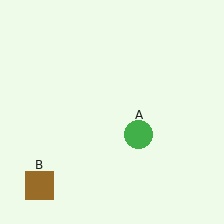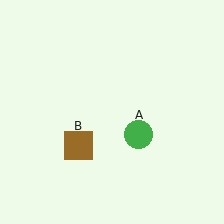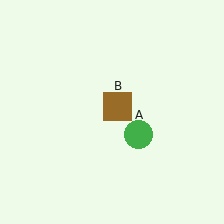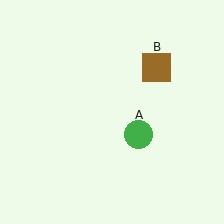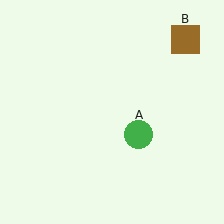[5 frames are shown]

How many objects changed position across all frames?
1 object changed position: brown square (object B).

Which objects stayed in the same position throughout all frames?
Green circle (object A) remained stationary.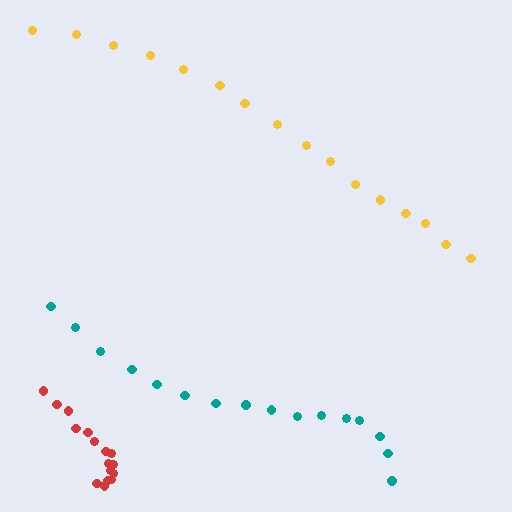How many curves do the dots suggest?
There are 3 distinct paths.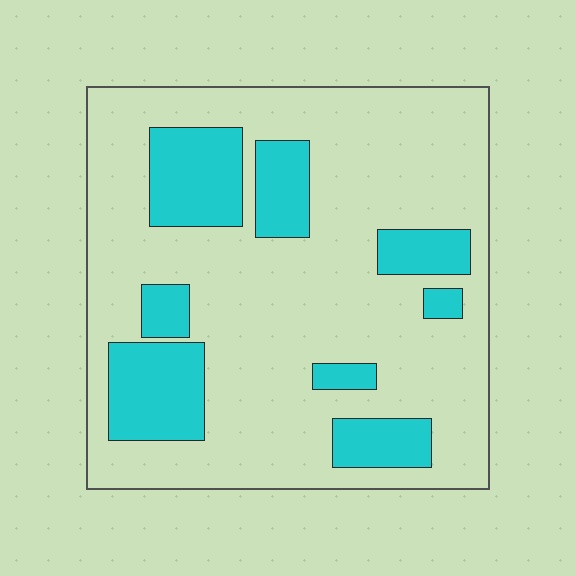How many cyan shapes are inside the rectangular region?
8.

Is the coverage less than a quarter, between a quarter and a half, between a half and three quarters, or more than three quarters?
Less than a quarter.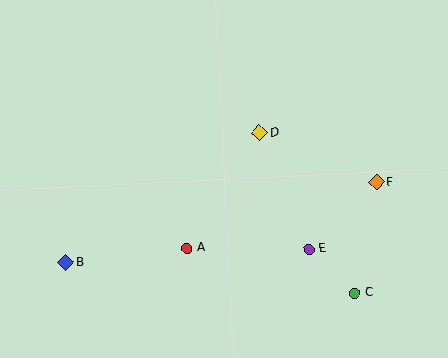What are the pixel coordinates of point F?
Point F is at (377, 182).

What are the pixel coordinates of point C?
Point C is at (354, 293).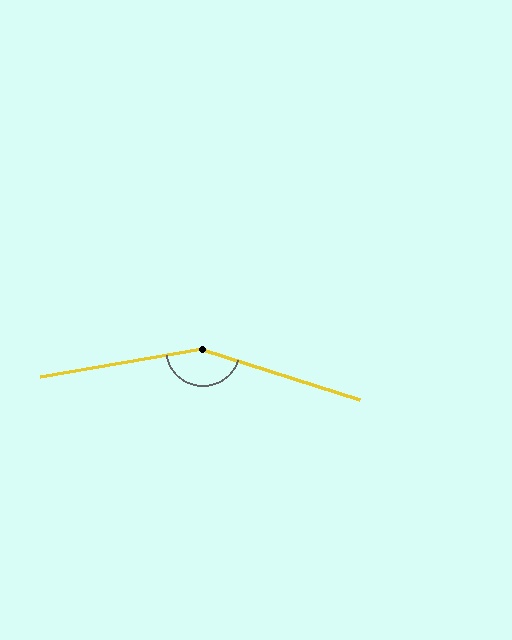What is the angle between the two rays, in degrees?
Approximately 152 degrees.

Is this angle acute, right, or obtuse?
It is obtuse.